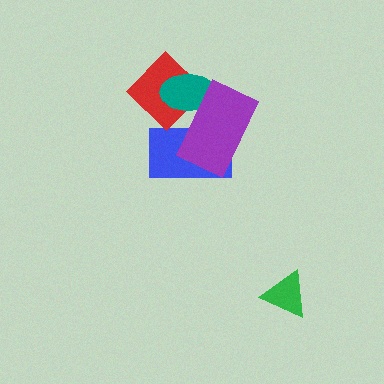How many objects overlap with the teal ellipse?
3 objects overlap with the teal ellipse.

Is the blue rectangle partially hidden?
Yes, it is partially covered by another shape.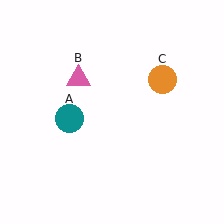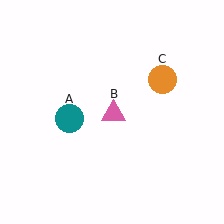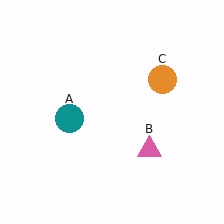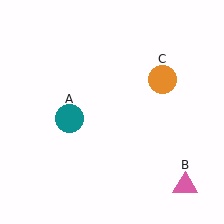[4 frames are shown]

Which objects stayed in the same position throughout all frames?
Teal circle (object A) and orange circle (object C) remained stationary.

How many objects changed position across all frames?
1 object changed position: pink triangle (object B).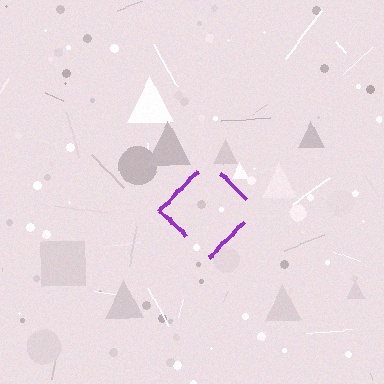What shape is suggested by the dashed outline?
The dashed outline suggests a diamond.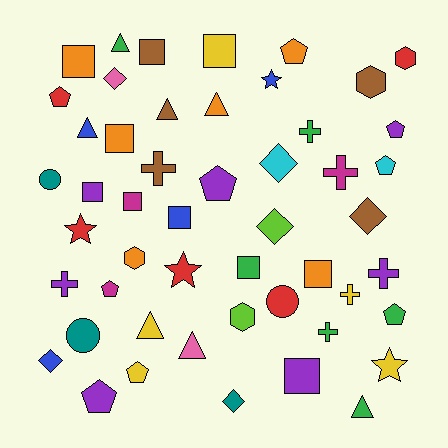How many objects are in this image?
There are 50 objects.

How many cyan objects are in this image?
There are 2 cyan objects.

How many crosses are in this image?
There are 7 crosses.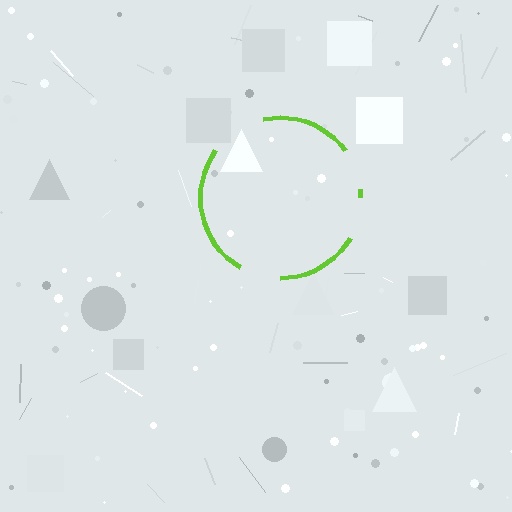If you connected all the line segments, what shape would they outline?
They would outline a circle.